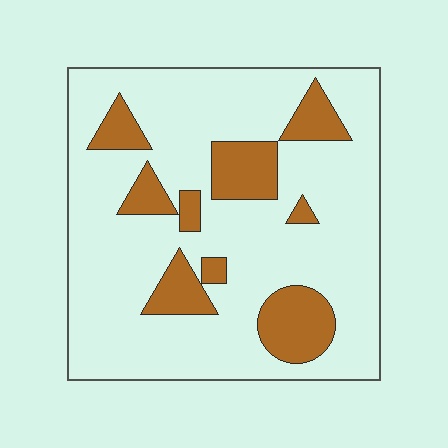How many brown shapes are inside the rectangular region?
9.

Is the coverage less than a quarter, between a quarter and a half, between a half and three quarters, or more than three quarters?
Less than a quarter.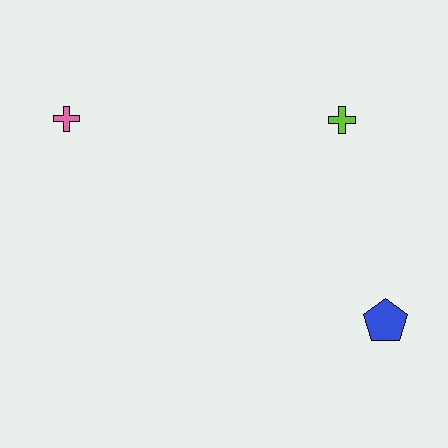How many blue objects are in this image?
There is 1 blue object.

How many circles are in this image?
There are no circles.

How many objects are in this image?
There are 3 objects.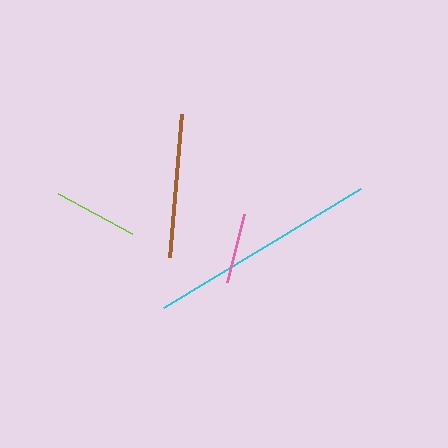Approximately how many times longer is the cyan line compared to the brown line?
The cyan line is approximately 1.6 times the length of the brown line.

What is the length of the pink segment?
The pink segment is approximately 70 pixels long.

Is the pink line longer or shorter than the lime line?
The lime line is longer than the pink line.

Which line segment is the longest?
The cyan line is the longest at approximately 230 pixels.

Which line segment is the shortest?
The pink line is the shortest at approximately 70 pixels.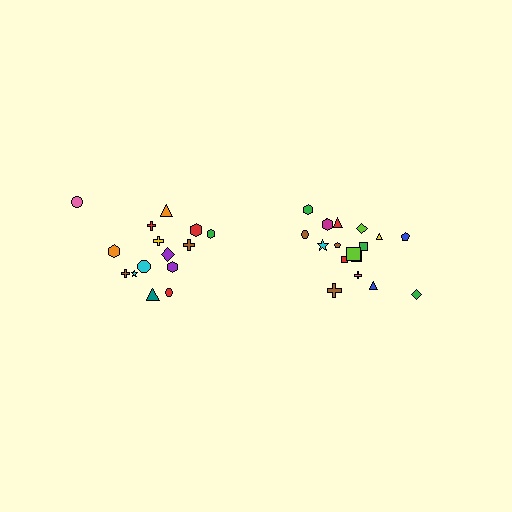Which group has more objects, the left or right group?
The right group.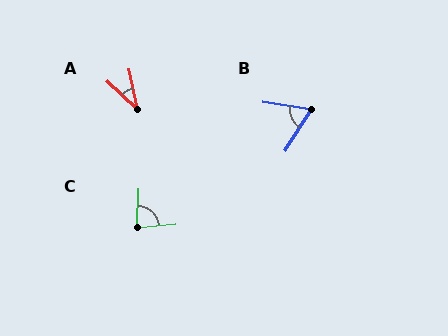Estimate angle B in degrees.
Approximately 67 degrees.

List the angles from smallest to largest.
A (36°), B (67°), C (82°).